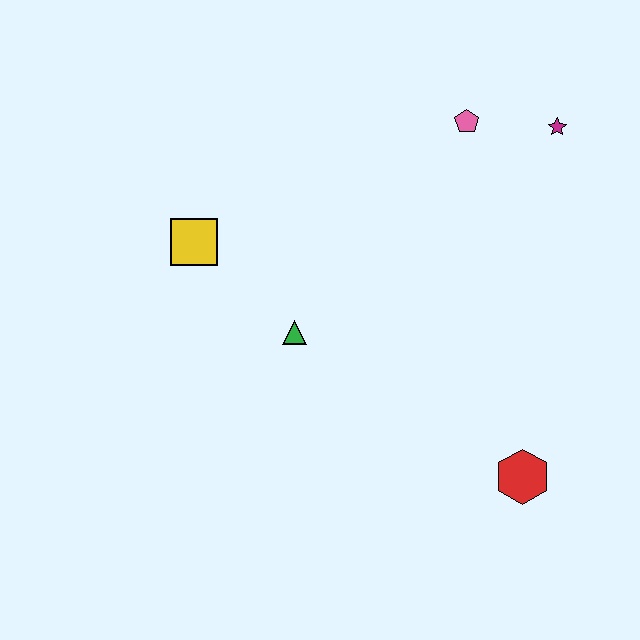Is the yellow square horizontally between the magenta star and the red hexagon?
No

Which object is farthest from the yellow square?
The red hexagon is farthest from the yellow square.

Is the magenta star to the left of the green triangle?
No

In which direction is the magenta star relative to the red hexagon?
The magenta star is above the red hexagon.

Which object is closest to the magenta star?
The pink pentagon is closest to the magenta star.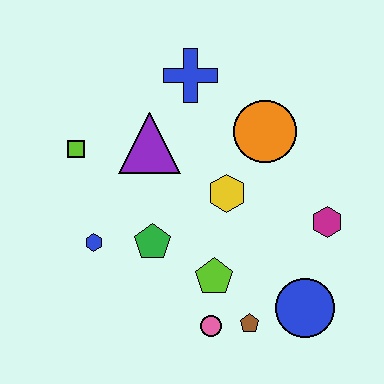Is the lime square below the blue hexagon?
No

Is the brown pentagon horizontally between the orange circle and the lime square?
Yes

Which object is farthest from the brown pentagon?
The blue cross is farthest from the brown pentagon.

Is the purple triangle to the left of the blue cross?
Yes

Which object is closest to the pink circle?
The brown pentagon is closest to the pink circle.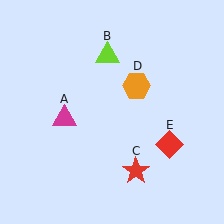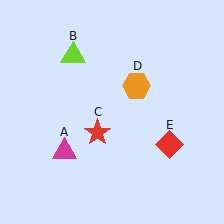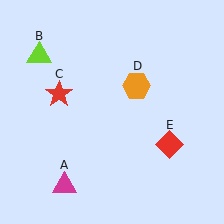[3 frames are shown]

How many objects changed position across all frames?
3 objects changed position: magenta triangle (object A), lime triangle (object B), red star (object C).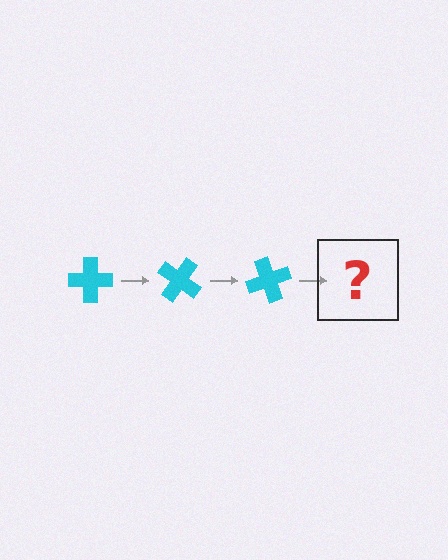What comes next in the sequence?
The next element should be a cyan cross rotated 105 degrees.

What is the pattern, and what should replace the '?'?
The pattern is that the cross rotates 35 degrees each step. The '?' should be a cyan cross rotated 105 degrees.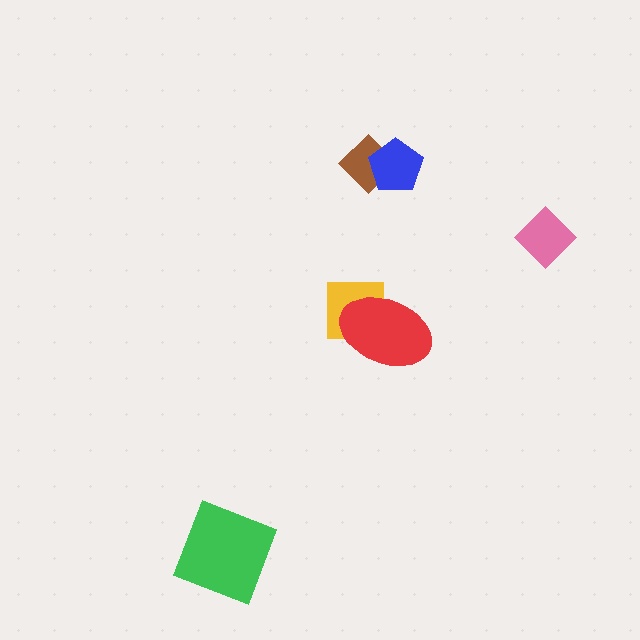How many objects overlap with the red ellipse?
1 object overlaps with the red ellipse.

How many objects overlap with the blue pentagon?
1 object overlaps with the blue pentagon.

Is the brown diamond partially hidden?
Yes, it is partially covered by another shape.